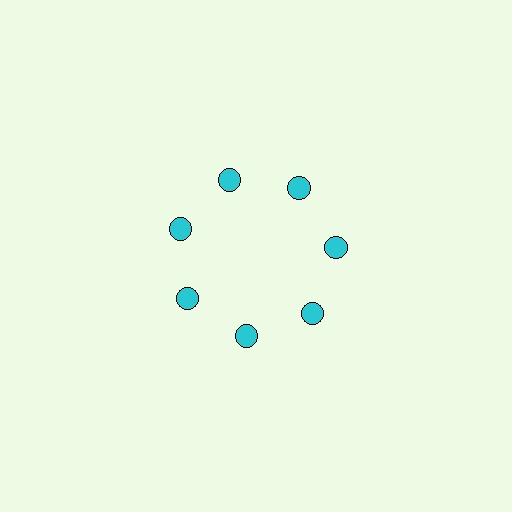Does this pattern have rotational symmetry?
Yes, this pattern has 7-fold rotational symmetry. It looks the same after rotating 51 degrees around the center.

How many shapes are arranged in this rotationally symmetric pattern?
There are 7 shapes, arranged in 7 groups of 1.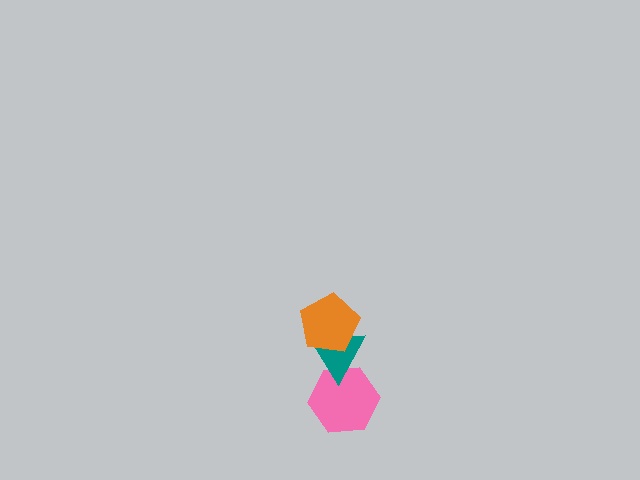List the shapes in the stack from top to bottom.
From top to bottom: the orange pentagon, the teal triangle, the pink hexagon.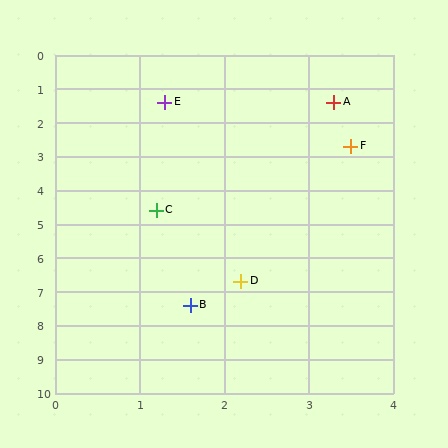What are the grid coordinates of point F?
Point F is at approximately (3.5, 2.7).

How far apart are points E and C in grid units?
Points E and C are about 3.2 grid units apart.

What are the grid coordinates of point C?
Point C is at approximately (1.2, 4.6).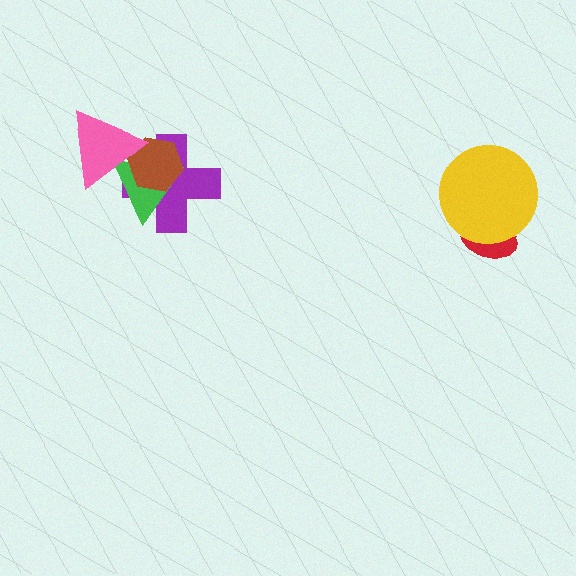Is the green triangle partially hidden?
Yes, it is partially covered by another shape.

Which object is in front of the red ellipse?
The yellow circle is in front of the red ellipse.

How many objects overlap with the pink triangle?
3 objects overlap with the pink triangle.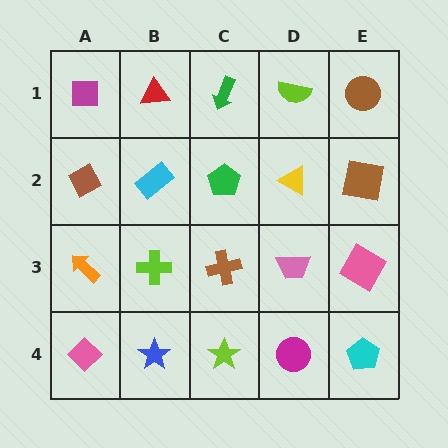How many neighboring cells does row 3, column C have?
4.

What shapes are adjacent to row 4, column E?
A pink square (row 3, column E), a magenta circle (row 4, column D).